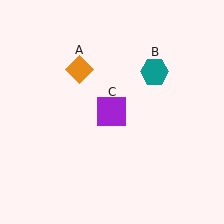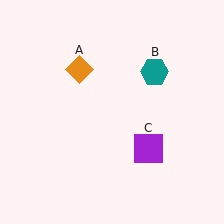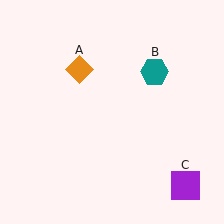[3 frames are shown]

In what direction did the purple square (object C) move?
The purple square (object C) moved down and to the right.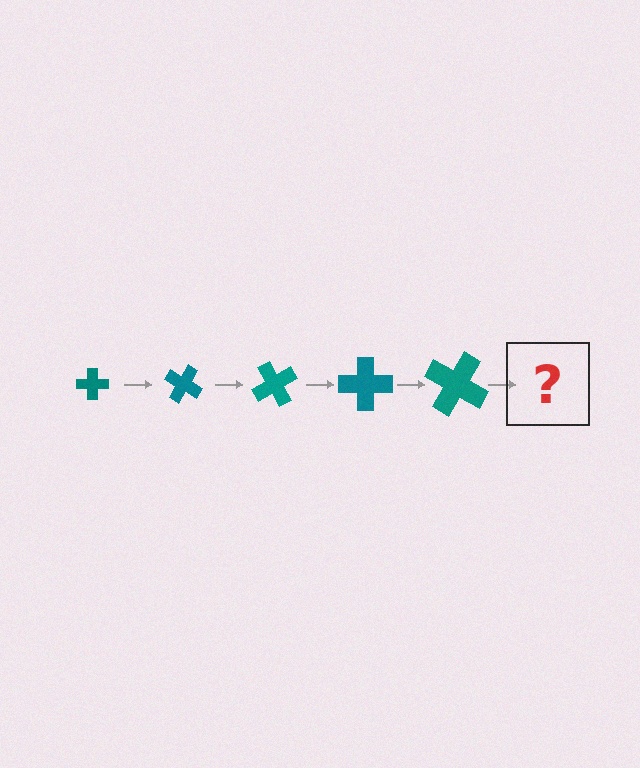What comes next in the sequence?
The next element should be a cross, larger than the previous one and rotated 150 degrees from the start.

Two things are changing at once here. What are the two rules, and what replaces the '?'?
The two rules are that the cross grows larger each step and it rotates 30 degrees each step. The '?' should be a cross, larger than the previous one and rotated 150 degrees from the start.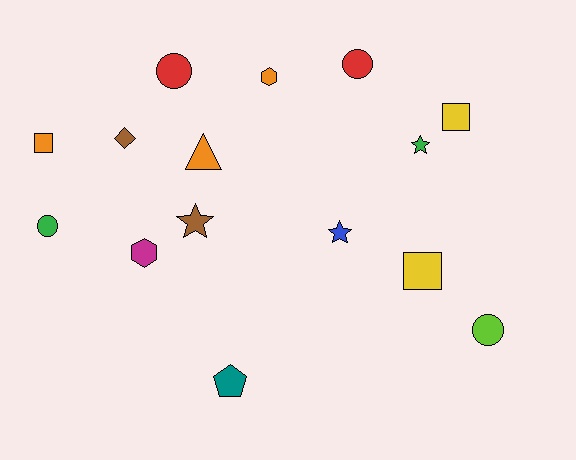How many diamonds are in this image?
There is 1 diamond.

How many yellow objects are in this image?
There are 2 yellow objects.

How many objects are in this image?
There are 15 objects.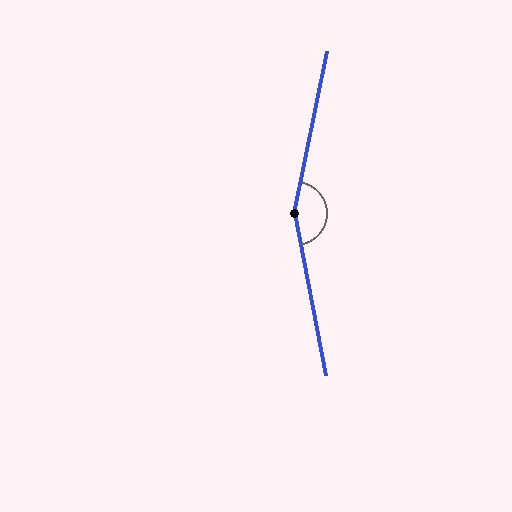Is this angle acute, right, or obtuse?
It is obtuse.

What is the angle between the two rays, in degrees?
Approximately 158 degrees.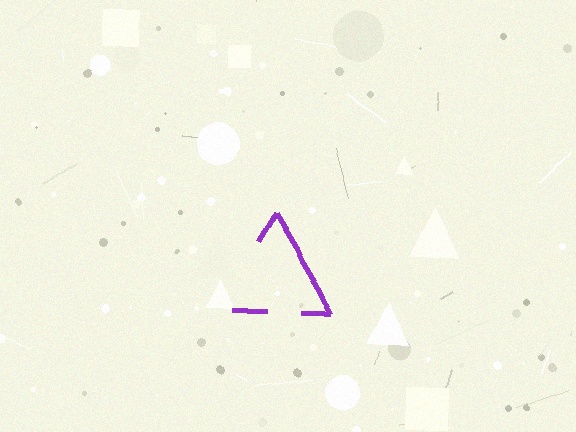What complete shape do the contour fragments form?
The contour fragments form a triangle.